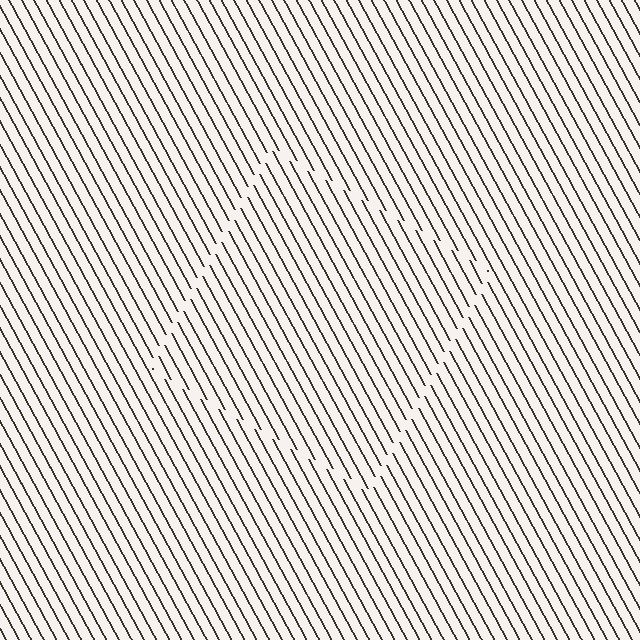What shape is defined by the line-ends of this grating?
An illusory square. The interior of the shape contains the same grating, shifted by half a period — the contour is defined by the phase discontinuity where line-ends from the inner and outer gratings abut.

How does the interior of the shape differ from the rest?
The interior of the shape contains the same grating, shifted by half a period — the contour is defined by the phase discontinuity where line-ends from the inner and outer gratings abut.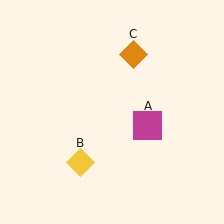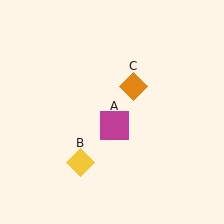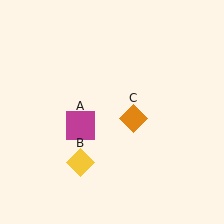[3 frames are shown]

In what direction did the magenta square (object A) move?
The magenta square (object A) moved left.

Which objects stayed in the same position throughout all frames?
Yellow diamond (object B) remained stationary.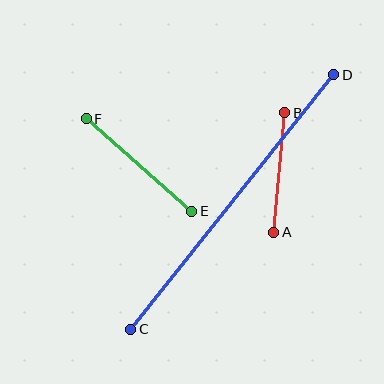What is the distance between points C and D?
The distance is approximately 326 pixels.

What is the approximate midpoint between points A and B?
The midpoint is at approximately (279, 173) pixels.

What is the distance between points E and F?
The distance is approximately 141 pixels.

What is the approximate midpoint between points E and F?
The midpoint is at approximately (139, 165) pixels.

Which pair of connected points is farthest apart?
Points C and D are farthest apart.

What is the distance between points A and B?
The distance is approximately 120 pixels.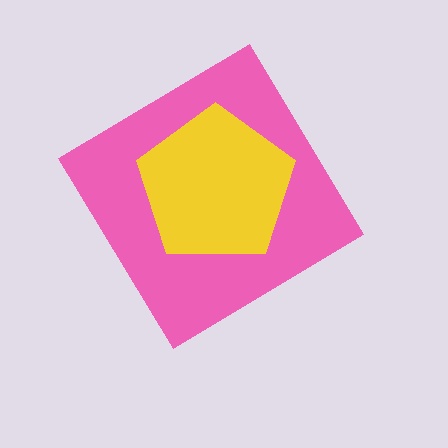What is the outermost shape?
The pink diamond.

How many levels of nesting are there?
2.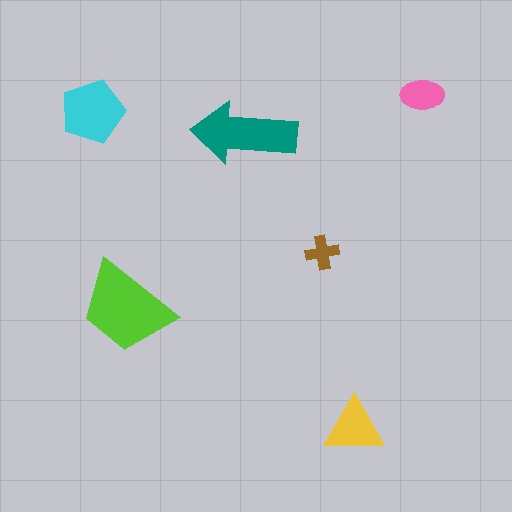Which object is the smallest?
The brown cross.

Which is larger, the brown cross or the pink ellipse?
The pink ellipse.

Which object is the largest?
The lime trapezoid.